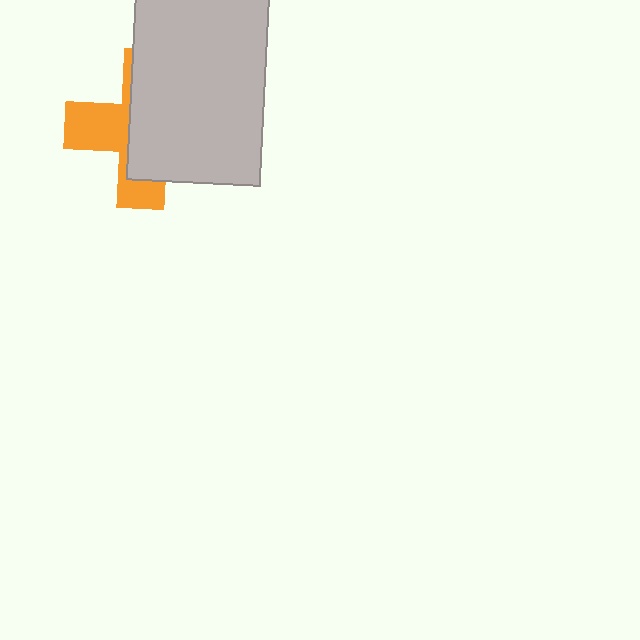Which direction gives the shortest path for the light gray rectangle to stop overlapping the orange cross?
Moving right gives the shortest separation.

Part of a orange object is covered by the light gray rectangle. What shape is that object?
It is a cross.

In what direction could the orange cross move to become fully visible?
The orange cross could move left. That would shift it out from behind the light gray rectangle entirely.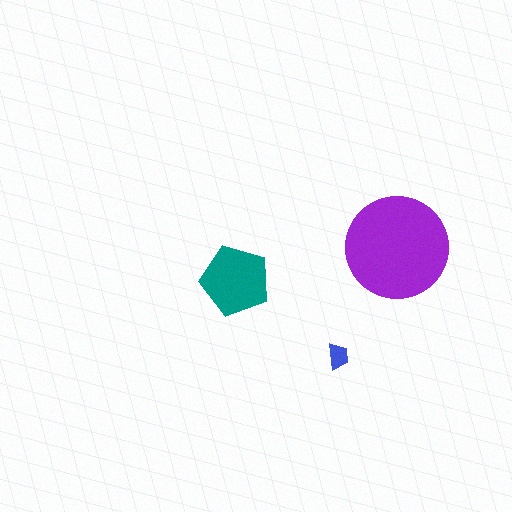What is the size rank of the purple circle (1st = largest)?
1st.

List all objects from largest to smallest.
The purple circle, the teal pentagon, the blue trapezoid.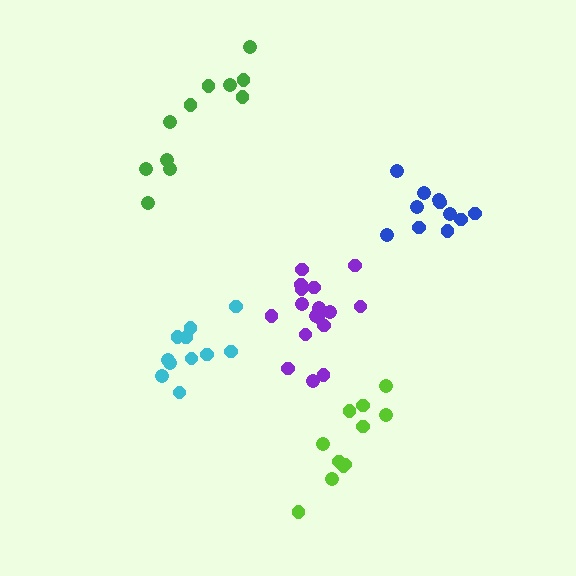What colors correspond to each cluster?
The clusters are colored: green, cyan, purple, lime, blue.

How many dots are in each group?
Group 1: 11 dots, Group 2: 11 dots, Group 3: 17 dots, Group 4: 11 dots, Group 5: 11 dots (61 total).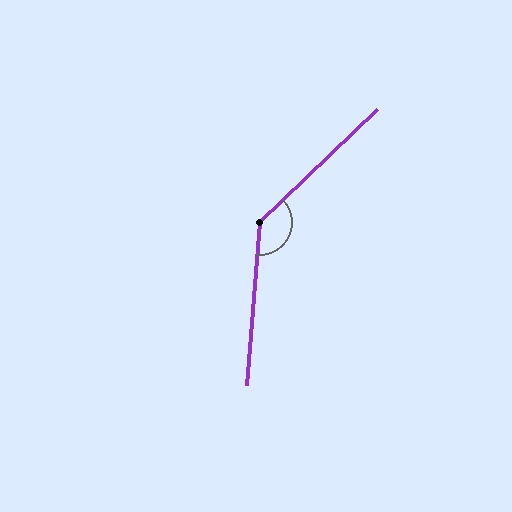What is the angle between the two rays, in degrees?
Approximately 139 degrees.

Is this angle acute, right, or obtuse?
It is obtuse.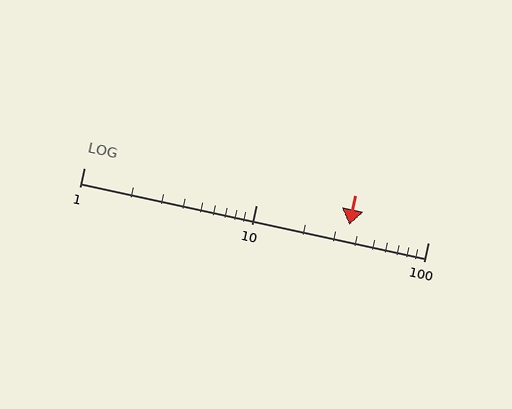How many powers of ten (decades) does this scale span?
The scale spans 2 decades, from 1 to 100.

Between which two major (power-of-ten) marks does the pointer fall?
The pointer is between 10 and 100.